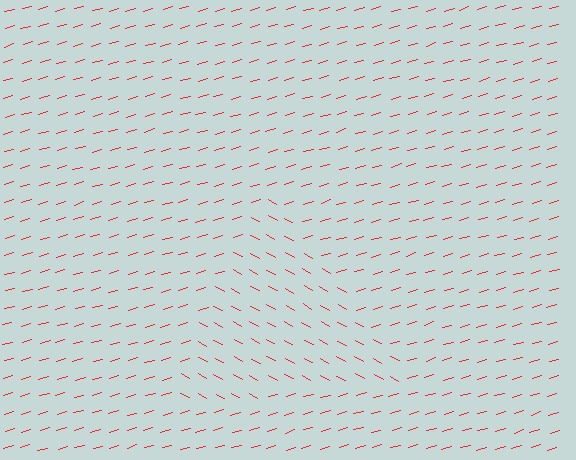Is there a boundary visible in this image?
Yes, there is a texture boundary formed by a change in line orientation.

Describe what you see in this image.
The image is filled with small red line segments. A triangle region in the image has lines oriented differently from the surrounding lines, creating a visible texture boundary.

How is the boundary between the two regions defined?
The boundary is defined purely by a change in line orientation (approximately 45 degrees difference). All lines are the same color and thickness.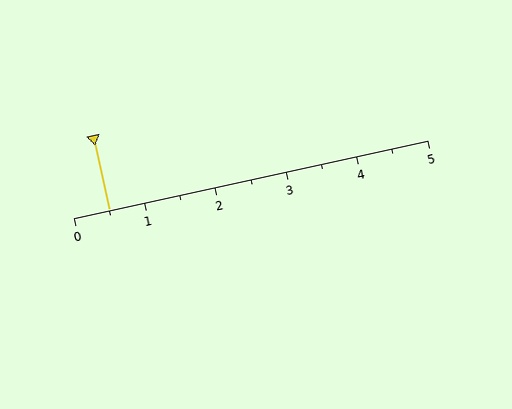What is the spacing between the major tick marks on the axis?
The major ticks are spaced 1 apart.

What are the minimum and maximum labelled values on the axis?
The axis runs from 0 to 5.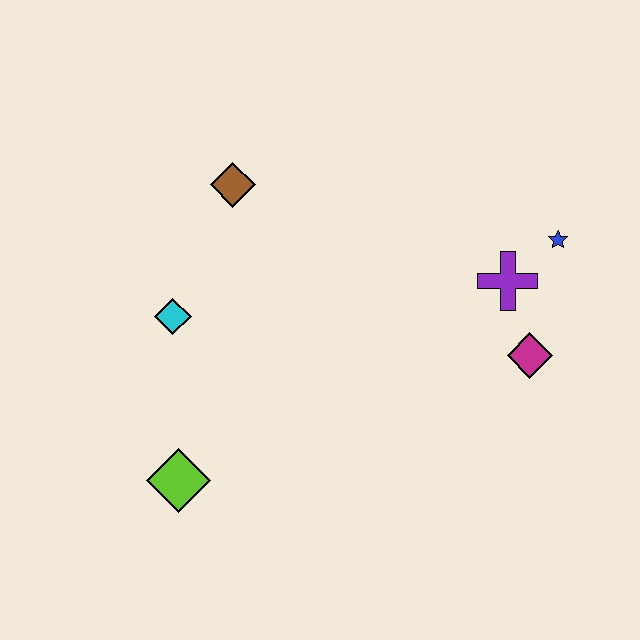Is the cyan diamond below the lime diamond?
No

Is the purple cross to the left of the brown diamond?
No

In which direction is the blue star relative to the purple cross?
The blue star is to the right of the purple cross.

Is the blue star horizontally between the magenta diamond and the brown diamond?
No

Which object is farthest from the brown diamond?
The magenta diamond is farthest from the brown diamond.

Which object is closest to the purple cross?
The blue star is closest to the purple cross.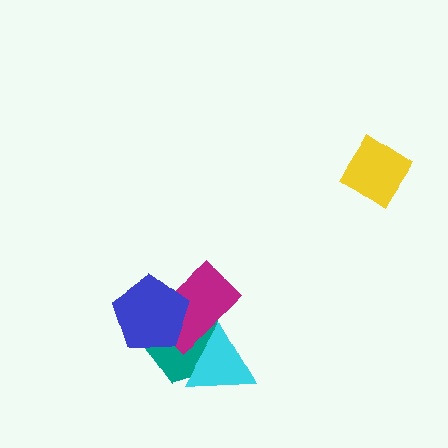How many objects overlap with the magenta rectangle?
3 objects overlap with the magenta rectangle.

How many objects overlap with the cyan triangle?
2 objects overlap with the cyan triangle.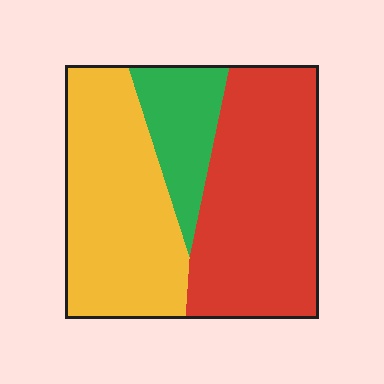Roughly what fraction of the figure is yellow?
Yellow covers about 40% of the figure.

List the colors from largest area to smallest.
From largest to smallest: red, yellow, green.